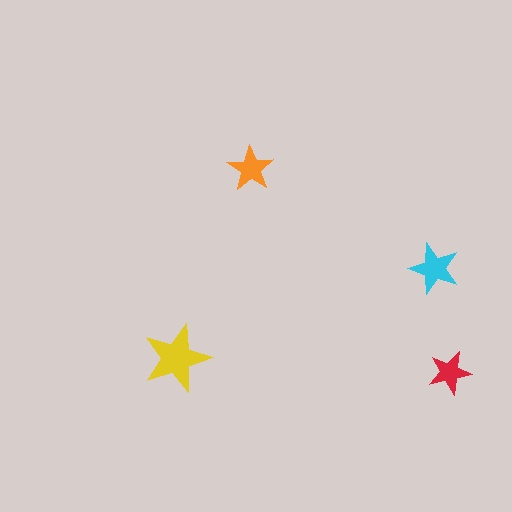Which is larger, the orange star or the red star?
The orange one.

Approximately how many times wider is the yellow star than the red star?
About 1.5 times wider.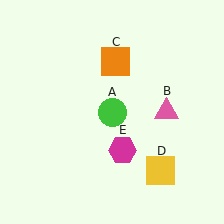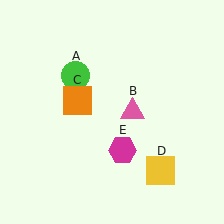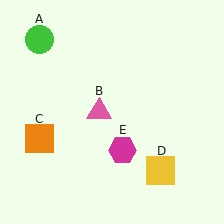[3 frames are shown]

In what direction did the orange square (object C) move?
The orange square (object C) moved down and to the left.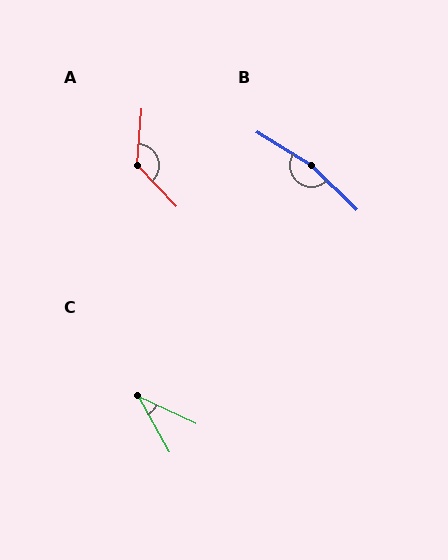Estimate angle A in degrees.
Approximately 132 degrees.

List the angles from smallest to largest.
C (36°), A (132°), B (167°).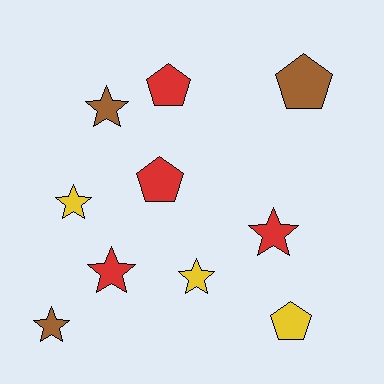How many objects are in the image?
There are 10 objects.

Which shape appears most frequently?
Star, with 6 objects.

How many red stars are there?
There are 2 red stars.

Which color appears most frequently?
Red, with 4 objects.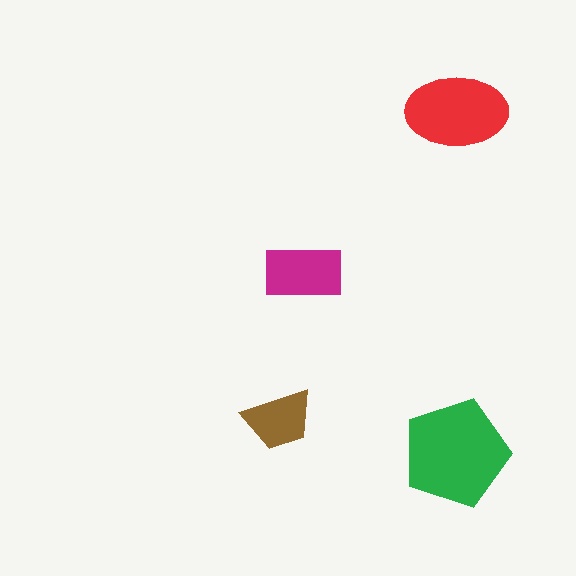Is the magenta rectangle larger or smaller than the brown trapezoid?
Larger.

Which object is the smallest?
The brown trapezoid.